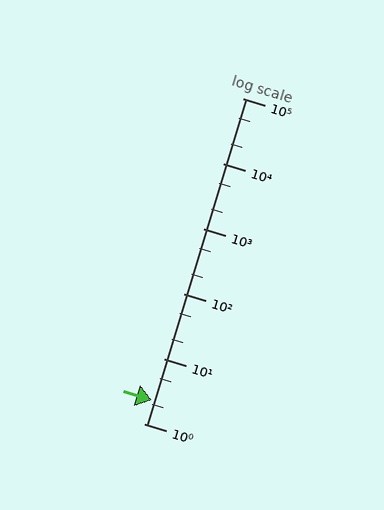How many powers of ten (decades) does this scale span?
The scale spans 5 decades, from 1 to 100000.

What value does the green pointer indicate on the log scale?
The pointer indicates approximately 2.3.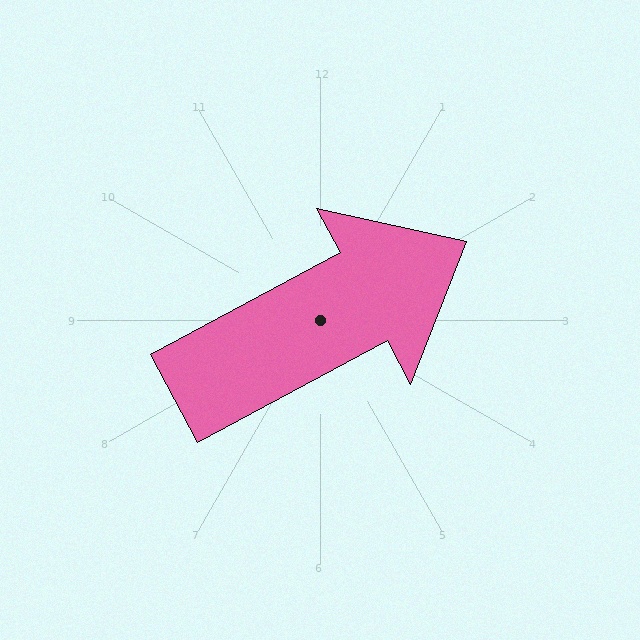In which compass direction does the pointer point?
Northeast.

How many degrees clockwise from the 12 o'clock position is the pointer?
Approximately 62 degrees.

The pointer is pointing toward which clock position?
Roughly 2 o'clock.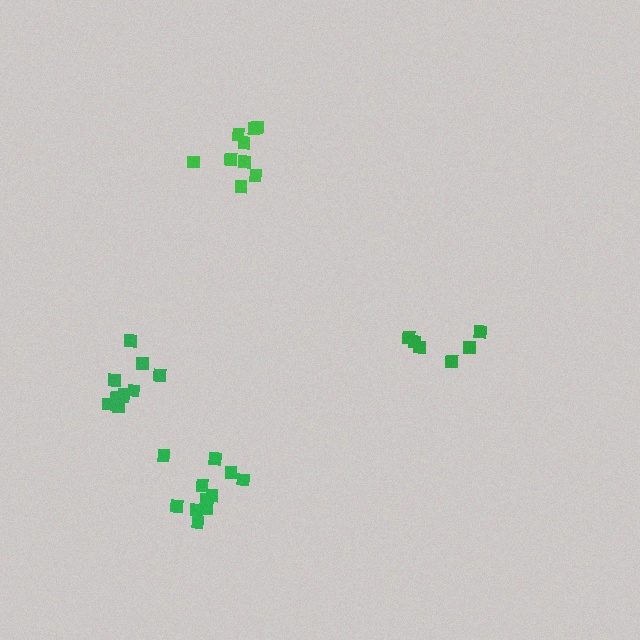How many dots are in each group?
Group 1: 6 dots, Group 2: 9 dots, Group 3: 11 dots, Group 4: 10 dots (36 total).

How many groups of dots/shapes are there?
There are 4 groups.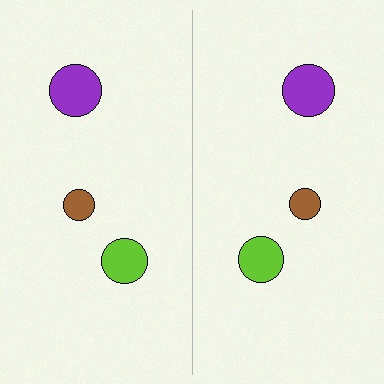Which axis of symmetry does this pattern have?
The pattern has a vertical axis of symmetry running through the center of the image.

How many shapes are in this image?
There are 6 shapes in this image.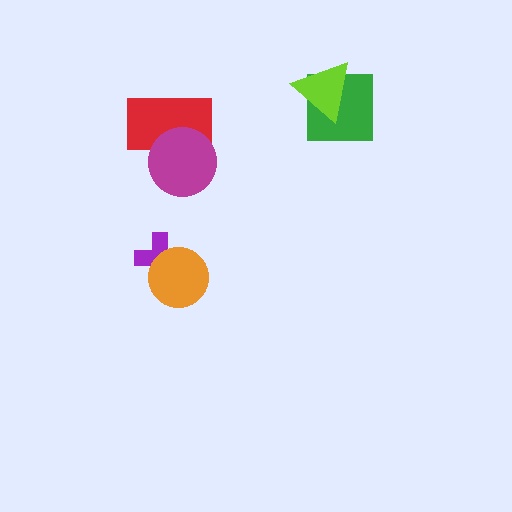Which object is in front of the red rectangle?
The magenta circle is in front of the red rectangle.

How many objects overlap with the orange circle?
1 object overlaps with the orange circle.